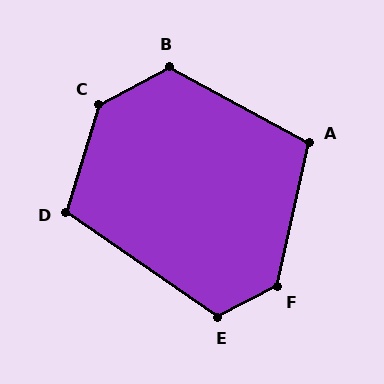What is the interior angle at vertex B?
Approximately 123 degrees (obtuse).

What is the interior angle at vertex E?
Approximately 119 degrees (obtuse).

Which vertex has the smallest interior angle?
A, at approximately 106 degrees.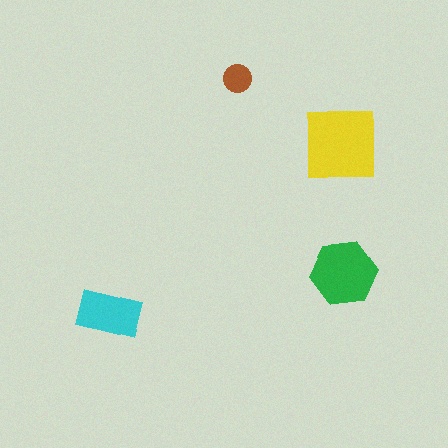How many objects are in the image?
There are 4 objects in the image.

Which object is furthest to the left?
The cyan rectangle is leftmost.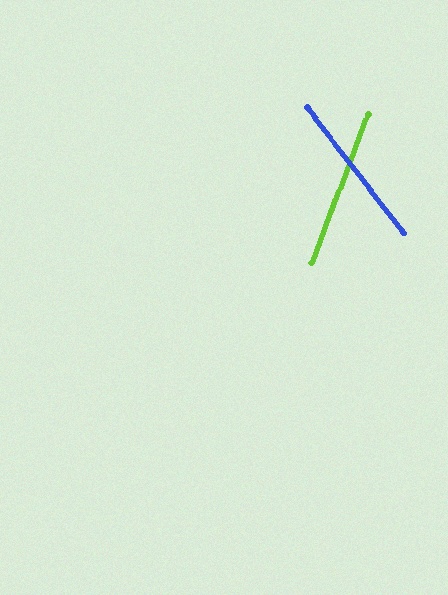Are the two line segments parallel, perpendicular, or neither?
Neither parallel nor perpendicular — they differ by about 58°.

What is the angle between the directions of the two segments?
Approximately 58 degrees.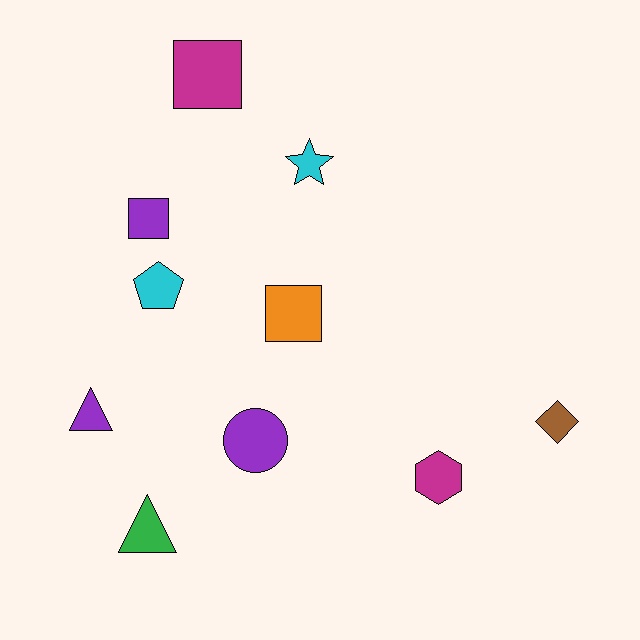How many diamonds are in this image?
There is 1 diamond.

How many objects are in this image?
There are 10 objects.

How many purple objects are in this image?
There are 3 purple objects.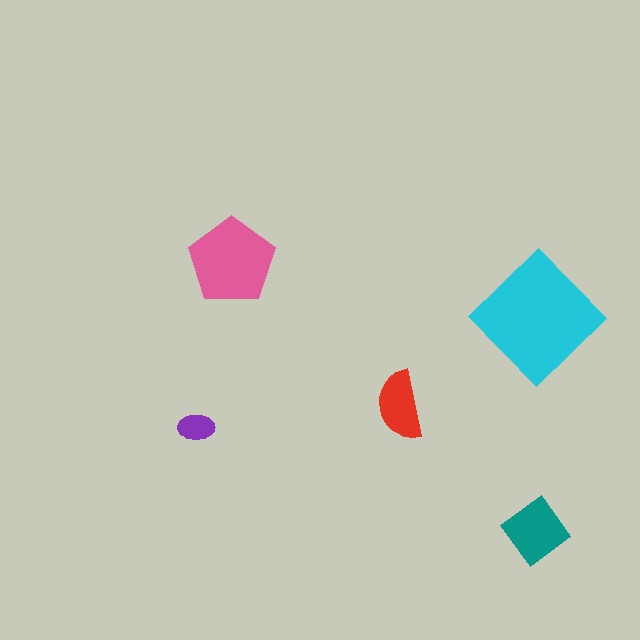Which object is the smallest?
The purple ellipse.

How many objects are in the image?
There are 5 objects in the image.